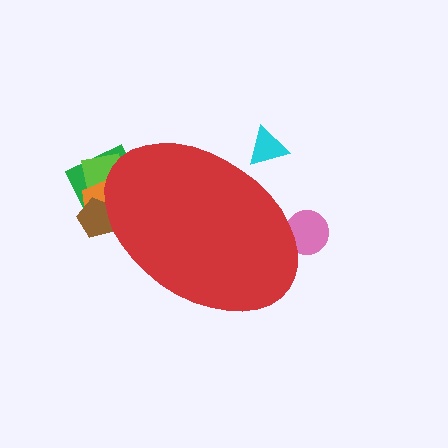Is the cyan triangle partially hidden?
Yes, the cyan triangle is partially hidden behind the red ellipse.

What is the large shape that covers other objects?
A red ellipse.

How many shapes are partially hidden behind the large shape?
6 shapes are partially hidden.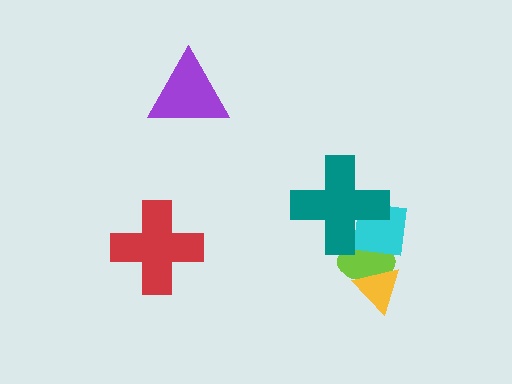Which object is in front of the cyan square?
The teal cross is in front of the cyan square.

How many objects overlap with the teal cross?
2 objects overlap with the teal cross.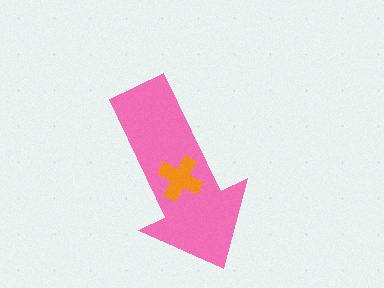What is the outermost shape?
The pink arrow.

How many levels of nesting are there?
2.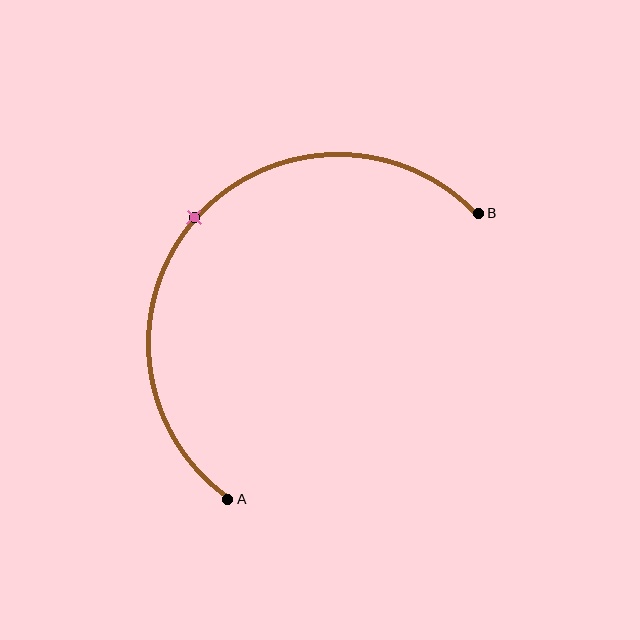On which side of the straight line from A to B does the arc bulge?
The arc bulges above and to the left of the straight line connecting A and B.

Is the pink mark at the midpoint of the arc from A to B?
Yes. The pink mark lies on the arc at equal arc-length from both A and B — it is the arc midpoint.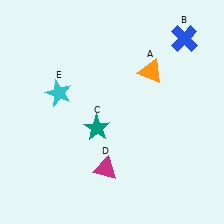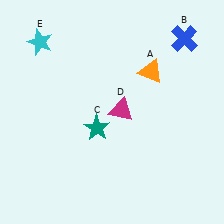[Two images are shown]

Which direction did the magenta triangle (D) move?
The magenta triangle (D) moved up.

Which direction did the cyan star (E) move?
The cyan star (E) moved up.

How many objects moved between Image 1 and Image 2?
2 objects moved between the two images.